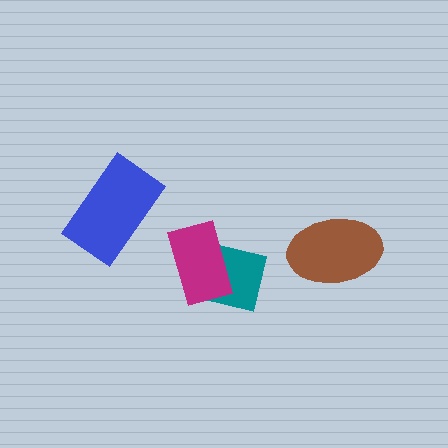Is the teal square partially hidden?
Yes, it is partially covered by another shape.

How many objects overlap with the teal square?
1 object overlaps with the teal square.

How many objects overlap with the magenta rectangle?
1 object overlaps with the magenta rectangle.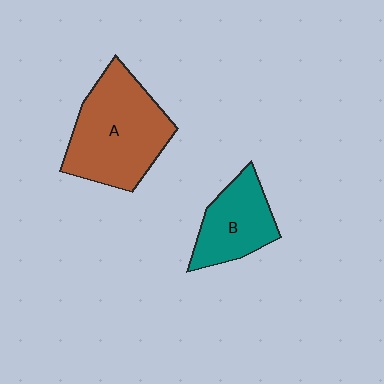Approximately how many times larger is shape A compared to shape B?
Approximately 1.7 times.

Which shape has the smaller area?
Shape B (teal).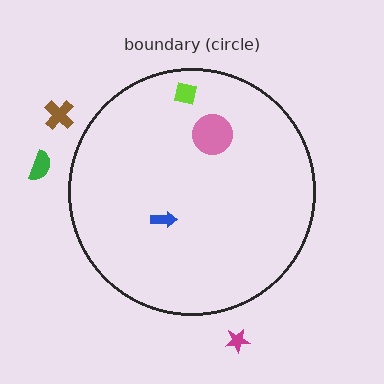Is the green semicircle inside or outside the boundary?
Outside.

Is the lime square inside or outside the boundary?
Inside.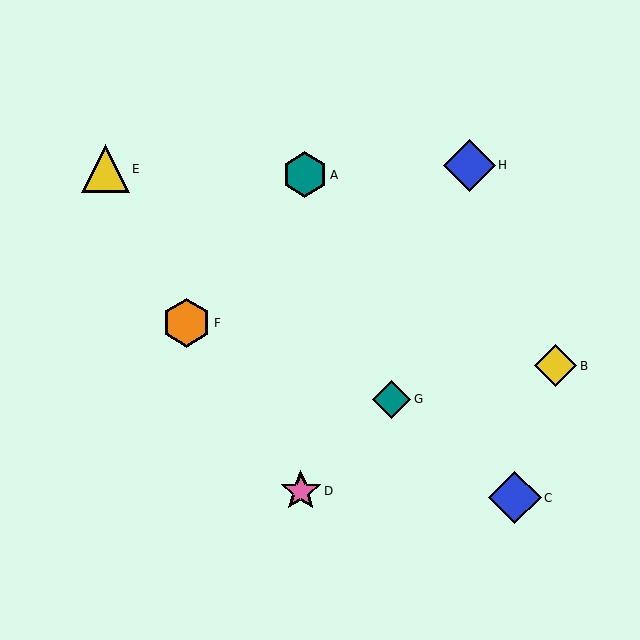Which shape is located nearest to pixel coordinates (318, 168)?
The teal hexagon (labeled A) at (305, 175) is nearest to that location.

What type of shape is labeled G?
Shape G is a teal diamond.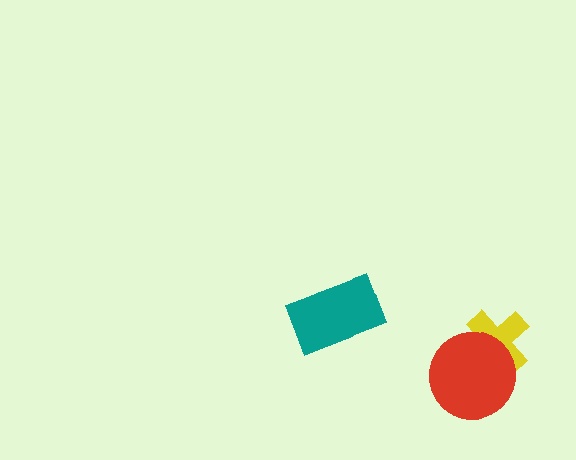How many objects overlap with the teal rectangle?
0 objects overlap with the teal rectangle.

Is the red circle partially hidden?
No, no other shape covers it.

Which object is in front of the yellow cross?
The red circle is in front of the yellow cross.